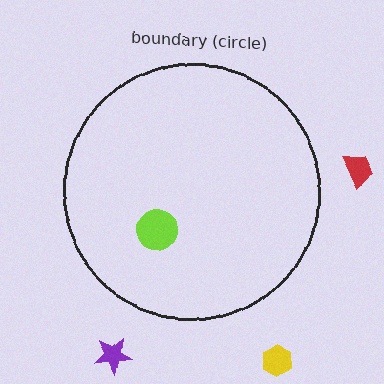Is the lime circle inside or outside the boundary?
Inside.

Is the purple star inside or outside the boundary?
Outside.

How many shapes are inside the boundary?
1 inside, 3 outside.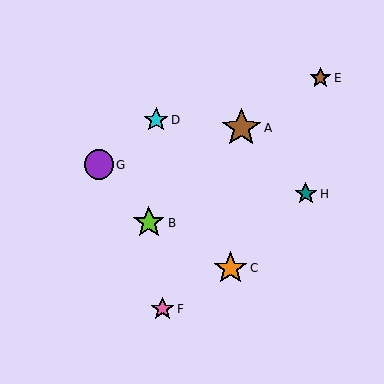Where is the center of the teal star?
The center of the teal star is at (306, 194).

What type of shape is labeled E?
Shape E is a brown star.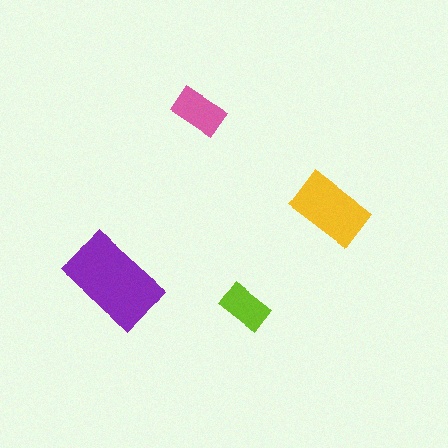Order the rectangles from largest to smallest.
the purple one, the yellow one, the pink one, the lime one.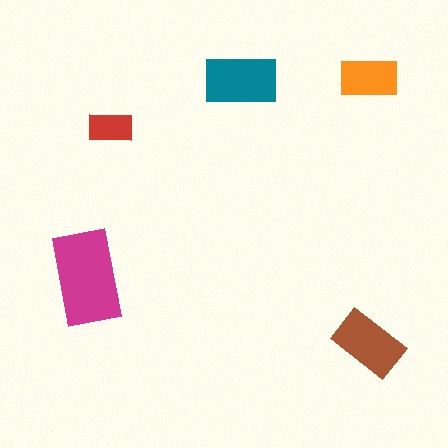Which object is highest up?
The orange rectangle is topmost.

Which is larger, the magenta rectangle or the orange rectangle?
The magenta one.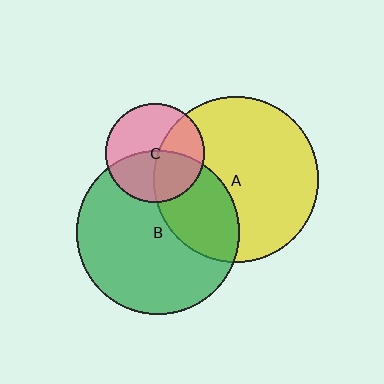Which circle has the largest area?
Circle A (yellow).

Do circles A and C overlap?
Yes.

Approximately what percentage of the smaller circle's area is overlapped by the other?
Approximately 40%.